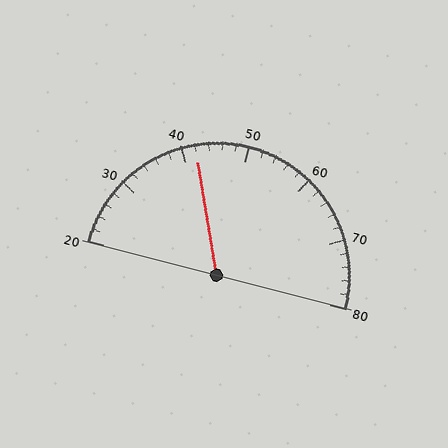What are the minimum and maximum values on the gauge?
The gauge ranges from 20 to 80.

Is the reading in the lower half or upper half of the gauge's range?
The reading is in the lower half of the range (20 to 80).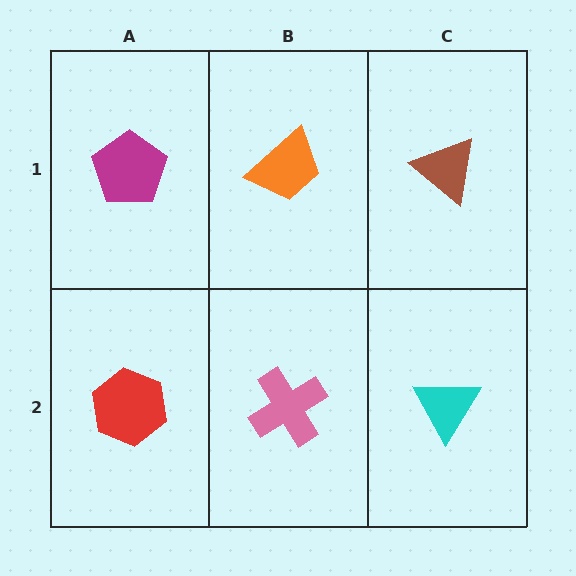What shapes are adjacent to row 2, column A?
A magenta pentagon (row 1, column A), a pink cross (row 2, column B).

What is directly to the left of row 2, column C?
A pink cross.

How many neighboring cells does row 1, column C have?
2.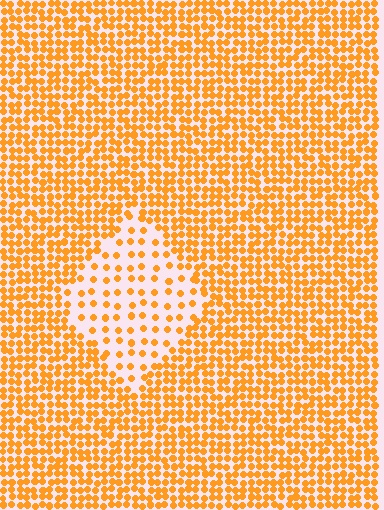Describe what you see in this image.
The image contains small orange elements arranged at two different densities. A diamond-shaped region is visible where the elements are less densely packed than the surrounding area.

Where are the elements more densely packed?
The elements are more densely packed outside the diamond boundary.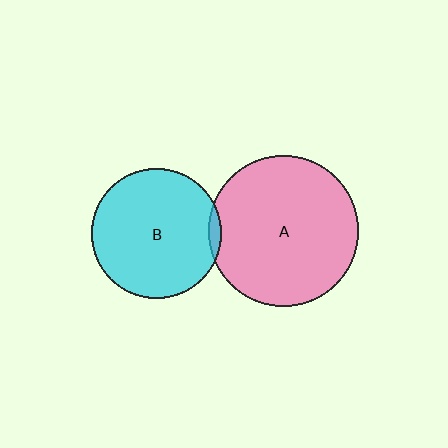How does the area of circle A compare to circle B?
Approximately 1.3 times.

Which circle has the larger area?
Circle A (pink).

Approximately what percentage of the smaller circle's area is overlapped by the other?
Approximately 5%.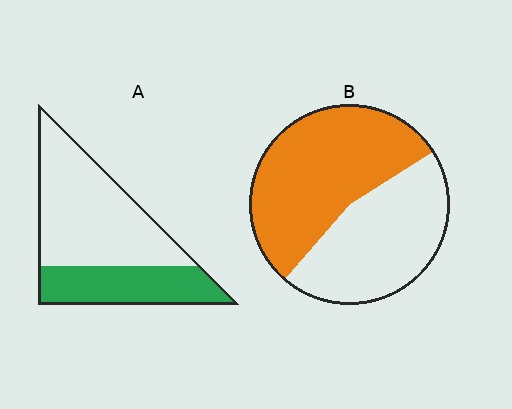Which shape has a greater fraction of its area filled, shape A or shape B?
Shape B.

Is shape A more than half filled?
No.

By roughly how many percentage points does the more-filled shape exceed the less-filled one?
By roughly 20 percentage points (B over A).